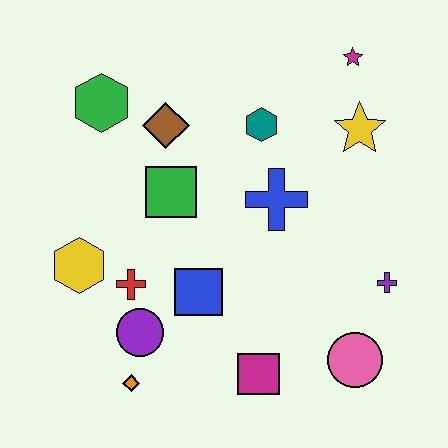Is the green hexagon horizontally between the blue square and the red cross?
No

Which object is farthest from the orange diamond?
The magenta star is farthest from the orange diamond.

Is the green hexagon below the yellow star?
No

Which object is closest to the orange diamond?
The purple circle is closest to the orange diamond.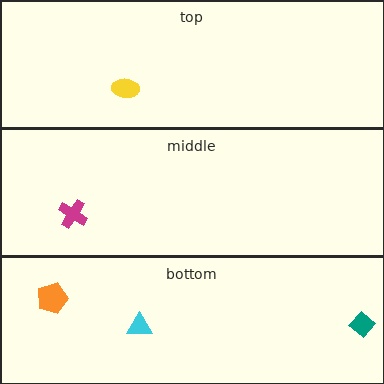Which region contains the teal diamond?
The bottom region.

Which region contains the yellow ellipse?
The top region.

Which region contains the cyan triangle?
The bottom region.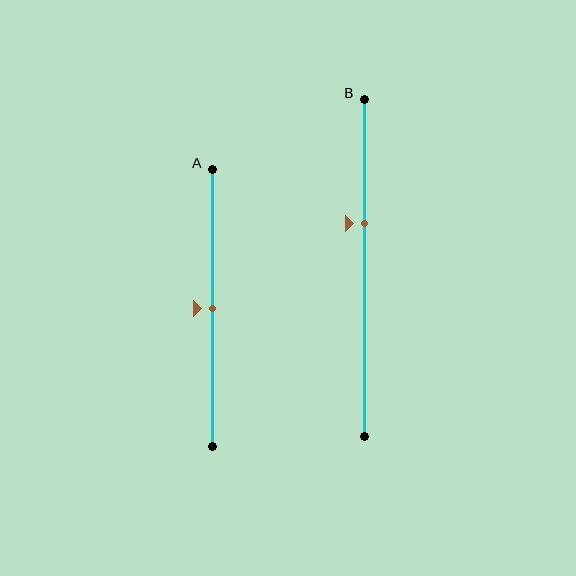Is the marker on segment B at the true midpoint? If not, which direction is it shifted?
No, the marker on segment B is shifted upward by about 13% of the segment length.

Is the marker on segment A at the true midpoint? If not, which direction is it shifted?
Yes, the marker on segment A is at the true midpoint.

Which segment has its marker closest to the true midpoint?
Segment A has its marker closest to the true midpoint.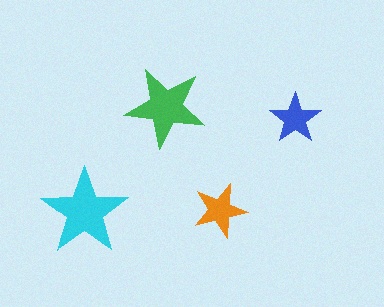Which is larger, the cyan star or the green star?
The cyan one.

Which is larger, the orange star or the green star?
The green one.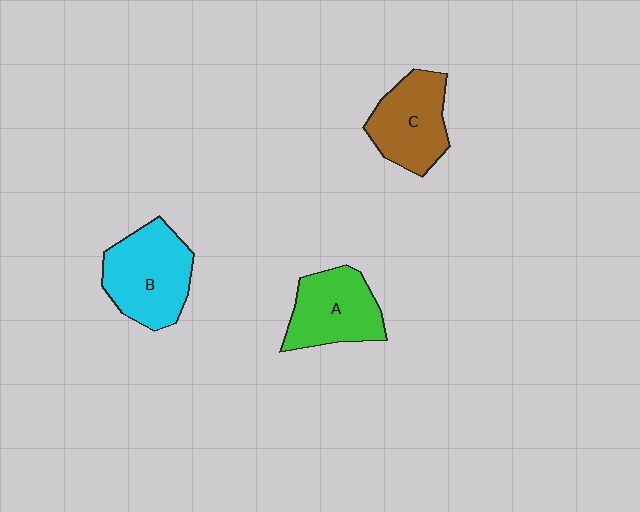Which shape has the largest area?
Shape B (cyan).